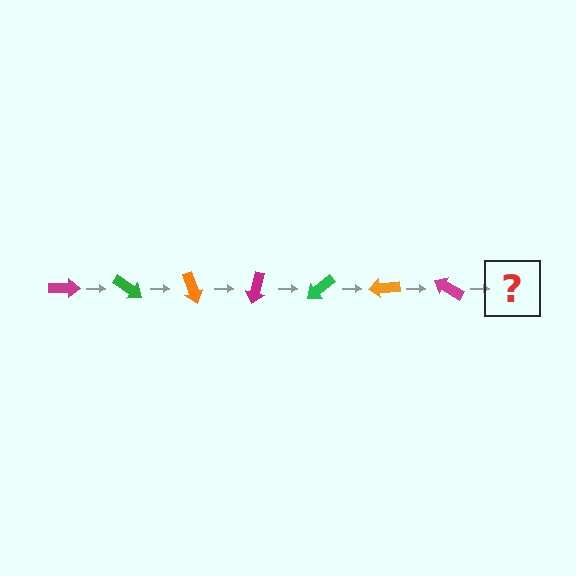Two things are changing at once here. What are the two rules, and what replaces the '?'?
The two rules are that it rotates 35 degrees each step and the color cycles through magenta, green, and orange. The '?' should be a green arrow, rotated 245 degrees from the start.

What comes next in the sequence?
The next element should be a green arrow, rotated 245 degrees from the start.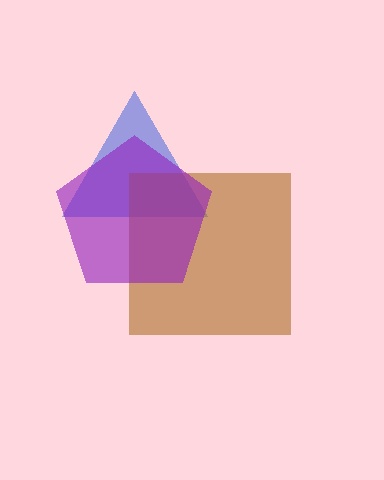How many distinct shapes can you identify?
There are 3 distinct shapes: a blue triangle, a brown square, a purple pentagon.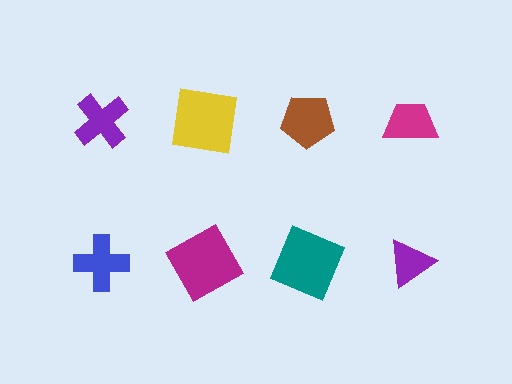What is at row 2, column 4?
A purple triangle.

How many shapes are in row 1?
4 shapes.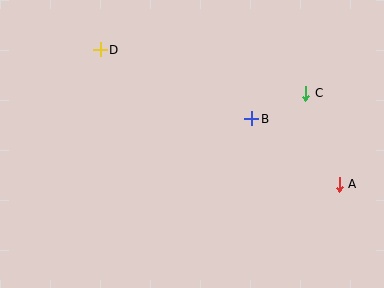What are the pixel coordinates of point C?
Point C is at (306, 93).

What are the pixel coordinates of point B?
Point B is at (252, 119).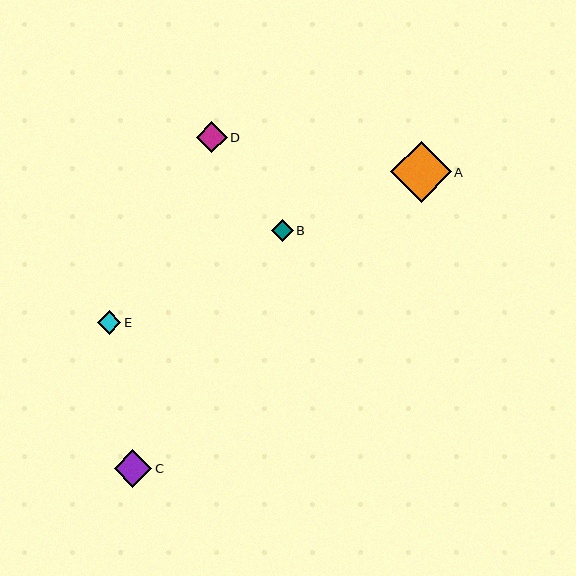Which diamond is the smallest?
Diamond B is the smallest with a size of approximately 22 pixels.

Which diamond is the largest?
Diamond A is the largest with a size of approximately 61 pixels.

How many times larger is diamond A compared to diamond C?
Diamond A is approximately 1.6 times the size of diamond C.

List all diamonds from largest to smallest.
From largest to smallest: A, C, D, E, B.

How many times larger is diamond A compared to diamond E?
Diamond A is approximately 2.6 times the size of diamond E.